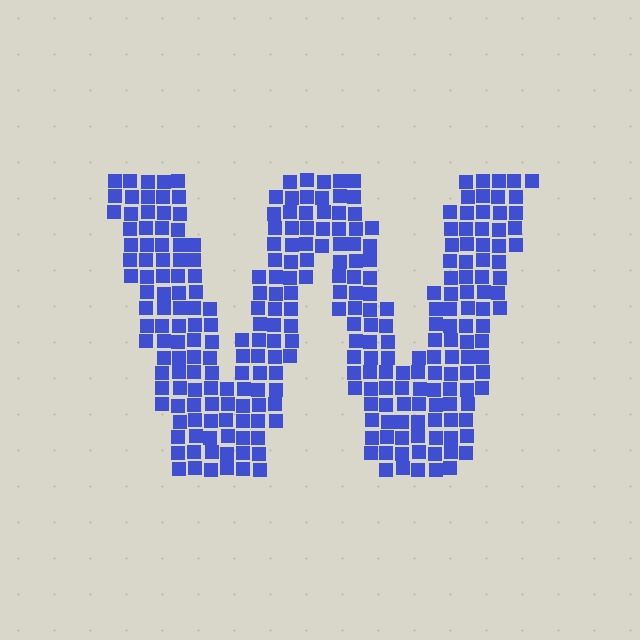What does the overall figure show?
The overall figure shows the letter W.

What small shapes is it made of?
It is made of small squares.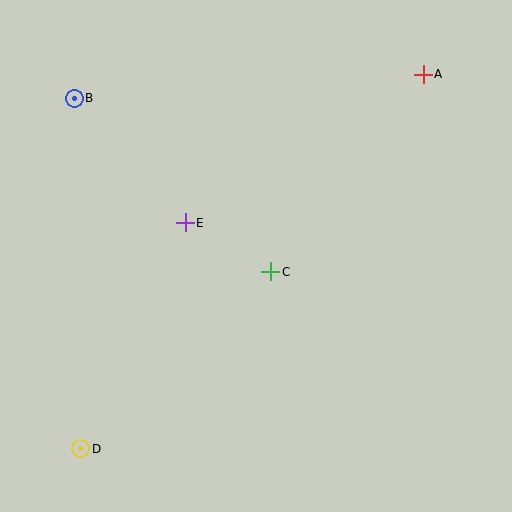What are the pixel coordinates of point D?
Point D is at (81, 449).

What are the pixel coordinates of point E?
Point E is at (185, 223).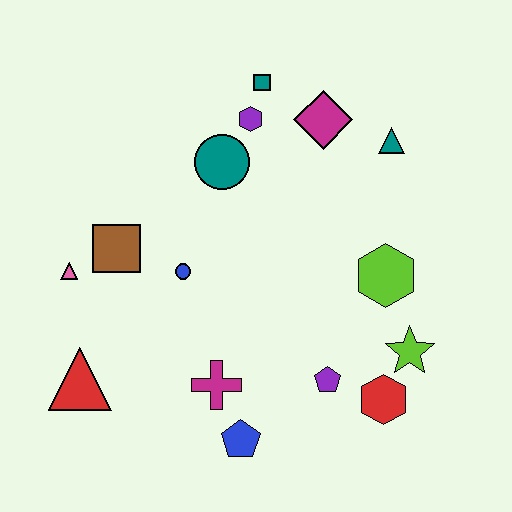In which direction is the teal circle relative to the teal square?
The teal circle is below the teal square.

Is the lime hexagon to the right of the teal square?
Yes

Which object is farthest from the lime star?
The pink triangle is farthest from the lime star.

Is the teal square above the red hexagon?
Yes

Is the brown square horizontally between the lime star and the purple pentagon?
No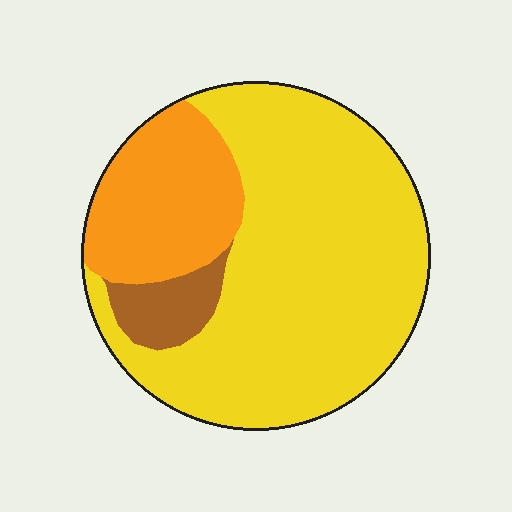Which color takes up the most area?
Yellow, at roughly 70%.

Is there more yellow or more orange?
Yellow.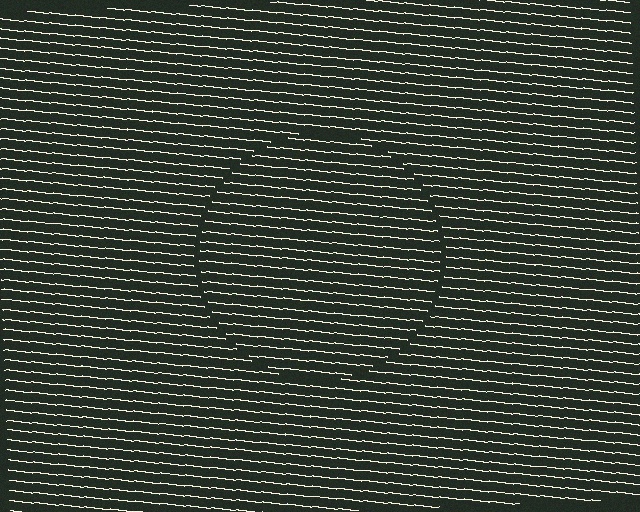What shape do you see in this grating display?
An illusory circle. The interior of the shape contains the same grating, shifted by half a period — the contour is defined by the phase discontinuity where line-ends from the inner and outer gratings abut.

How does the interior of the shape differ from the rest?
The interior of the shape contains the same grating, shifted by half a period — the contour is defined by the phase discontinuity where line-ends from the inner and outer gratings abut.